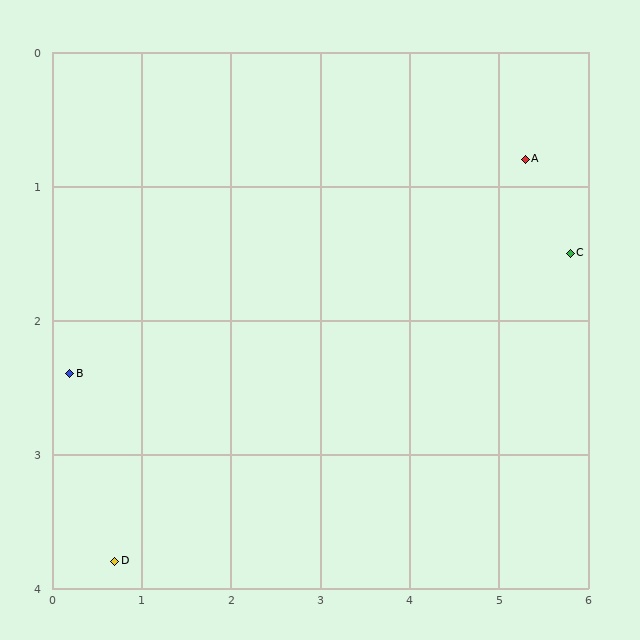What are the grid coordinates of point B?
Point B is at approximately (0.2, 2.4).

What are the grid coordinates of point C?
Point C is at approximately (5.8, 1.5).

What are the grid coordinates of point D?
Point D is at approximately (0.7, 3.8).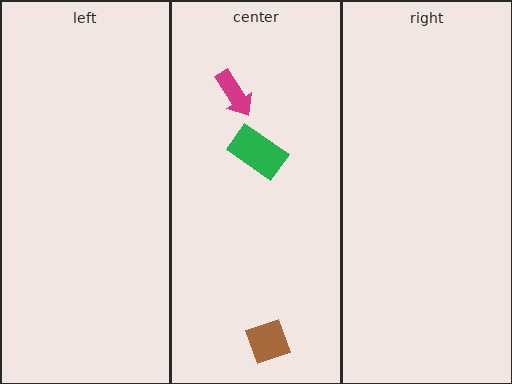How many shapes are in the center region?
3.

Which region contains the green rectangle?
The center region.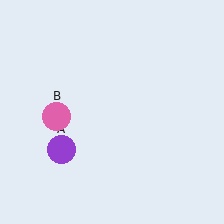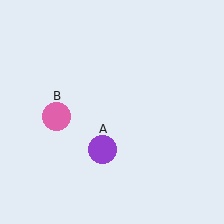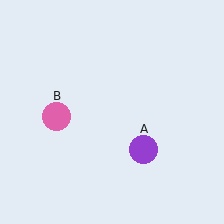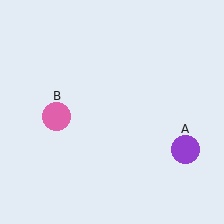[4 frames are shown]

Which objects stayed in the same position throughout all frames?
Pink circle (object B) remained stationary.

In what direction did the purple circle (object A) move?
The purple circle (object A) moved right.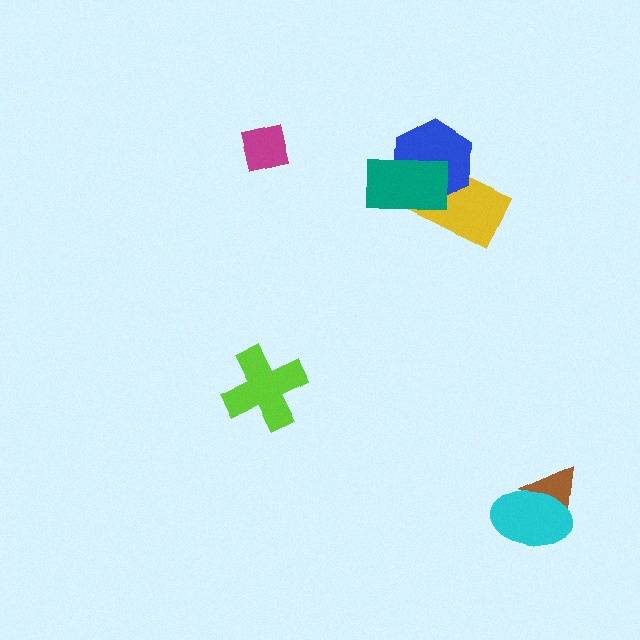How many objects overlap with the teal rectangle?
2 objects overlap with the teal rectangle.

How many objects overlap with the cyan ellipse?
1 object overlaps with the cyan ellipse.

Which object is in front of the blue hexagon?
The teal rectangle is in front of the blue hexagon.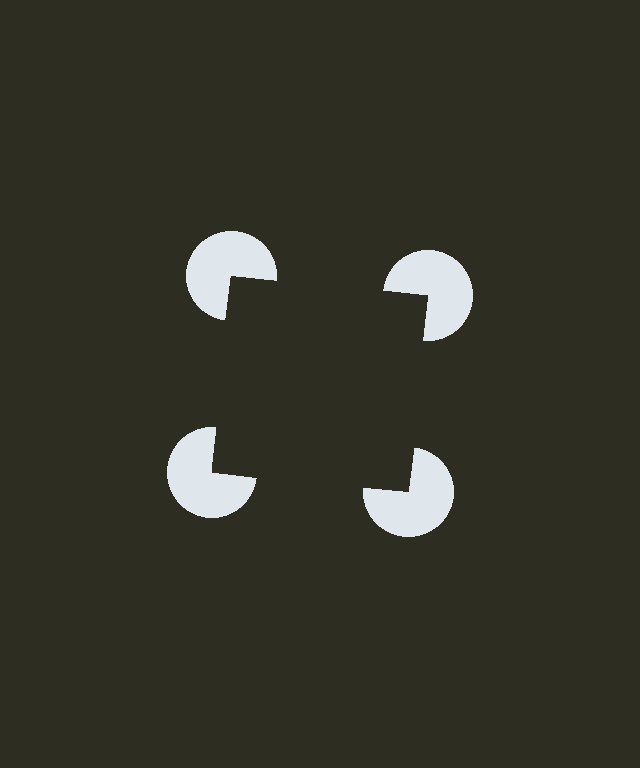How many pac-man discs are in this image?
There are 4 — one at each vertex of the illusory square.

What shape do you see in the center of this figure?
An illusory square — its edges are inferred from the aligned wedge cuts in the pac-man discs, not physically drawn.